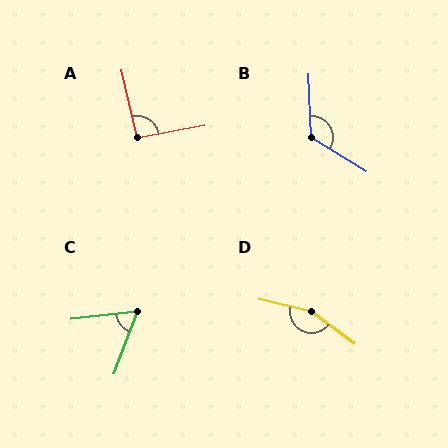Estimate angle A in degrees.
Approximately 92 degrees.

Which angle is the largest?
D, at approximately 156 degrees.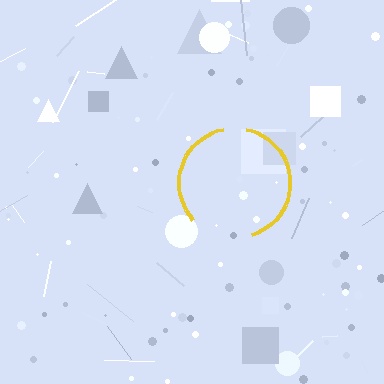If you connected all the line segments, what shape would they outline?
They would outline a circle.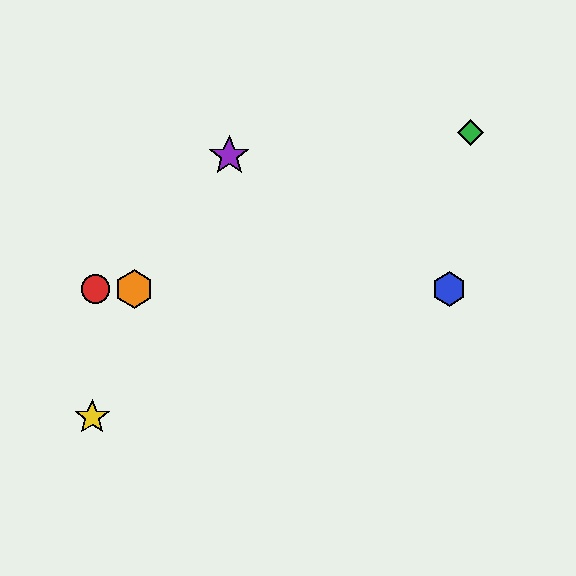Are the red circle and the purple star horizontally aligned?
No, the red circle is at y≈289 and the purple star is at y≈156.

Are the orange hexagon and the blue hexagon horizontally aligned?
Yes, both are at y≈289.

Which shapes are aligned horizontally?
The red circle, the blue hexagon, the orange hexagon are aligned horizontally.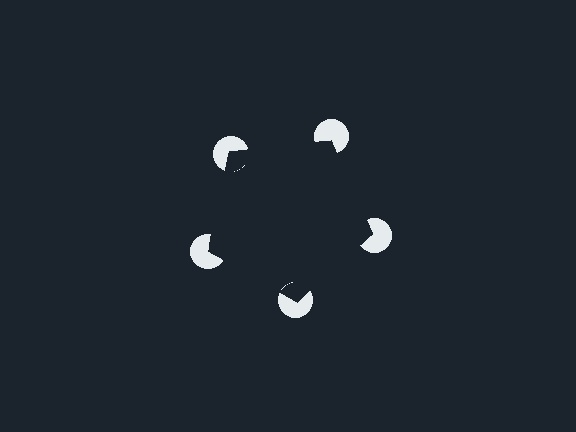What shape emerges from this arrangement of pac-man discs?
An illusory pentagon — its edges are inferred from the aligned wedge cuts in the pac-man discs, not physically drawn.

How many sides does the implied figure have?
5 sides.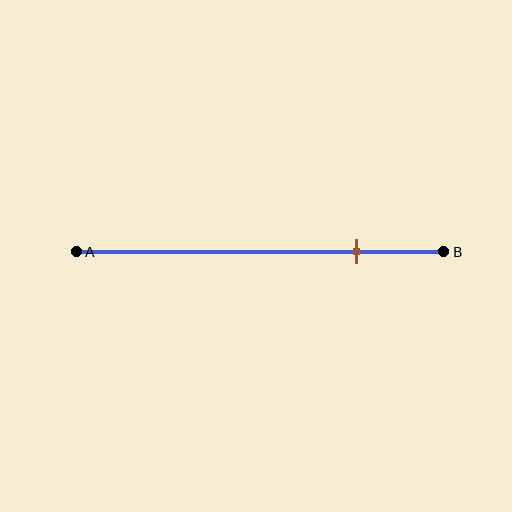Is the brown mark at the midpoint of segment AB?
No, the mark is at about 75% from A, not at the 50% midpoint.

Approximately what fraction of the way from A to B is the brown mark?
The brown mark is approximately 75% of the way from A to B.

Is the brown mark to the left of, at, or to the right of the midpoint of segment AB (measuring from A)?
The brown mark is to the right of the midpoint of segment AB.